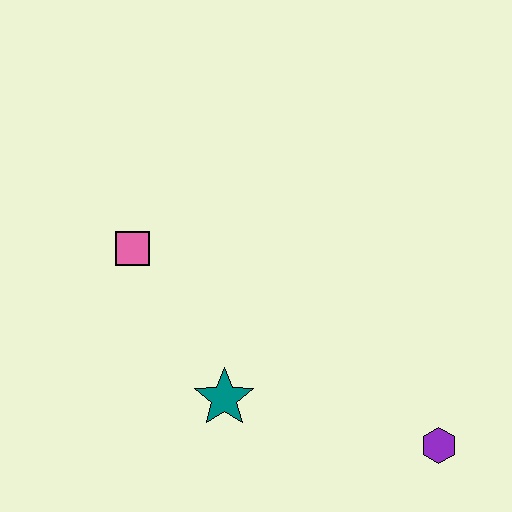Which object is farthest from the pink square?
The purple hexagon is farthest from the pink square.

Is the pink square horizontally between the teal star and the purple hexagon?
No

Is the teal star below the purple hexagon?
No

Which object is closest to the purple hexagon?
The teal star is closest to the purple hexagon.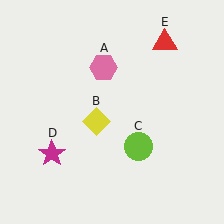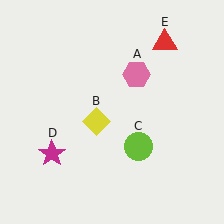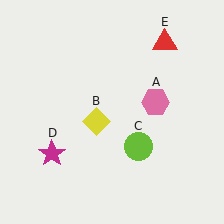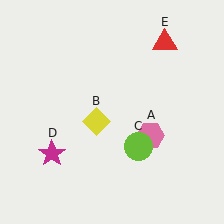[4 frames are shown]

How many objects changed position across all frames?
1 object changed position: pink hexagon (object A).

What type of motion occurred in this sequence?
The pink hexagon (object A) rotated clockwise around the center of the scene.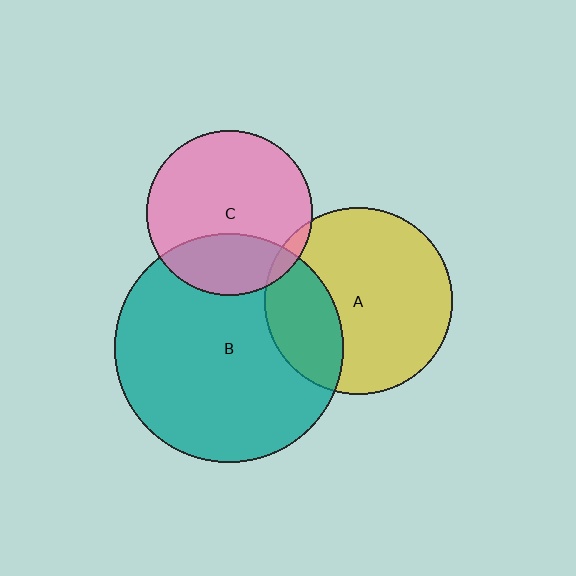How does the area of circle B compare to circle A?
Approximately 1.5 times.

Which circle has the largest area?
Circle B (teal).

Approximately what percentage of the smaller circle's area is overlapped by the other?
Approximately 30%.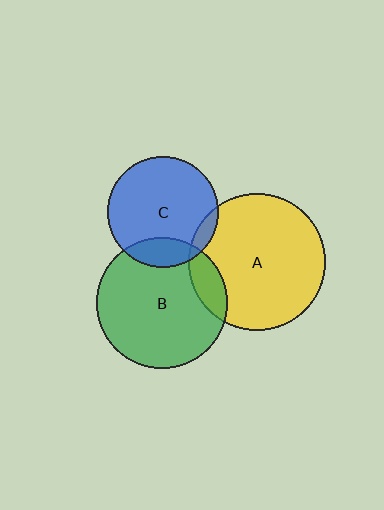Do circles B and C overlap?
Yes.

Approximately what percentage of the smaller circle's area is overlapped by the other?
Approximately 15%.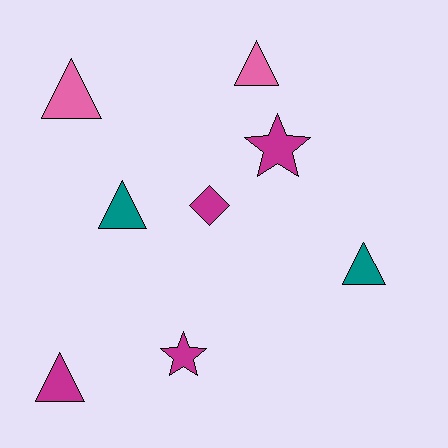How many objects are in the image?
There are 8 objects.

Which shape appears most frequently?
Triangle, with 5 objects.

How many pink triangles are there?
There are 2 pink triangles.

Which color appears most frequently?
Magenta, with 4 objects.